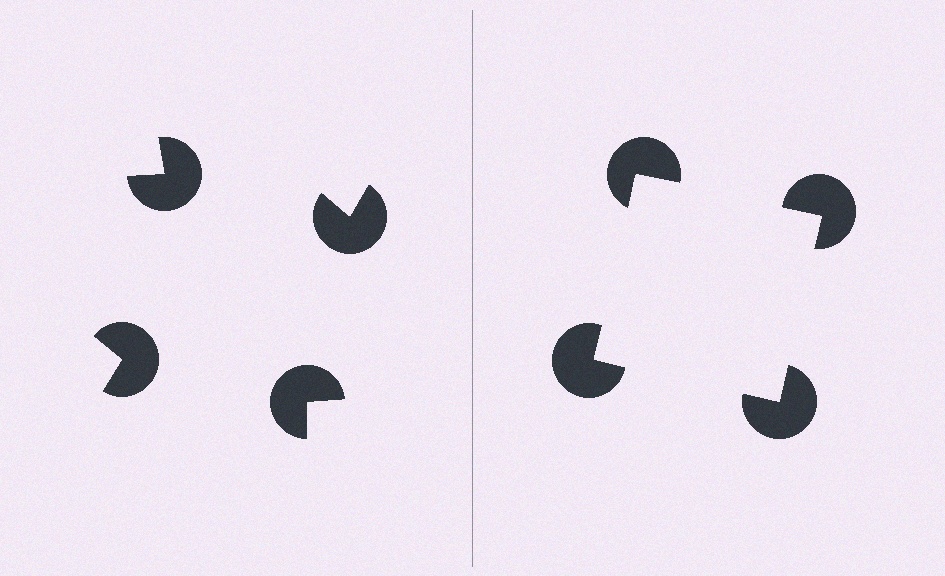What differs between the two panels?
The pac-man discs are positioned identically on both sides; only the wedge orientations differ. On the right they align to a square; on the left they are misaligned.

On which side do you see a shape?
An illusory square appears on the right side. On the left side the wedge cuts are rotated, so no coherent shape forms.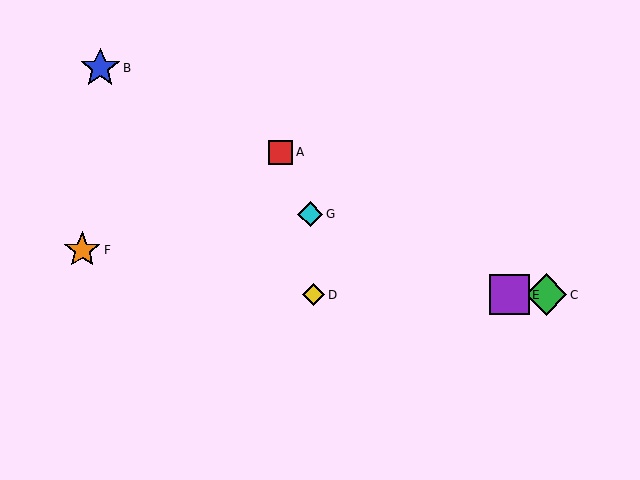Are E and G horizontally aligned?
No, E is at y≈295 and G is at y≈214.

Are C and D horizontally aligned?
Yes, both are at y≈295.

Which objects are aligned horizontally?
Objects C, D, E are aligned horizontally.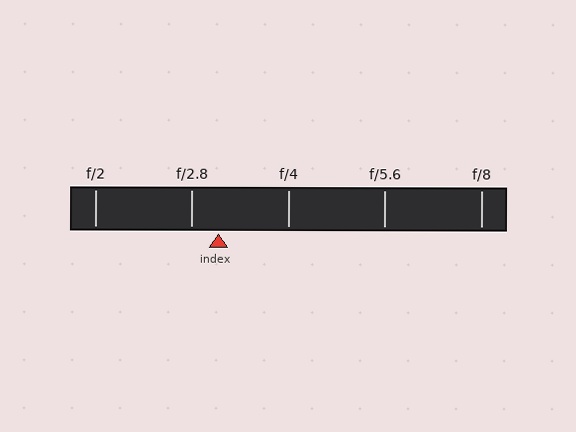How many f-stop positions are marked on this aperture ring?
There are 5 f-stop positions marked.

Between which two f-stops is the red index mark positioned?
The index mark is between f/2.8 and f/4.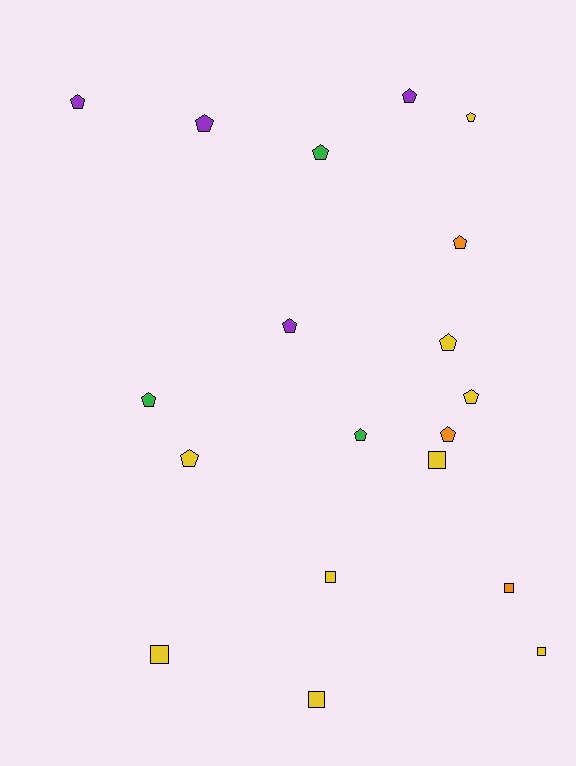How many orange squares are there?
There is 1 orange square.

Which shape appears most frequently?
Pentagon, with 13 objects.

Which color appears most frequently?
Yellow, with 9 objects.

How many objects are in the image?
There are 19 objects.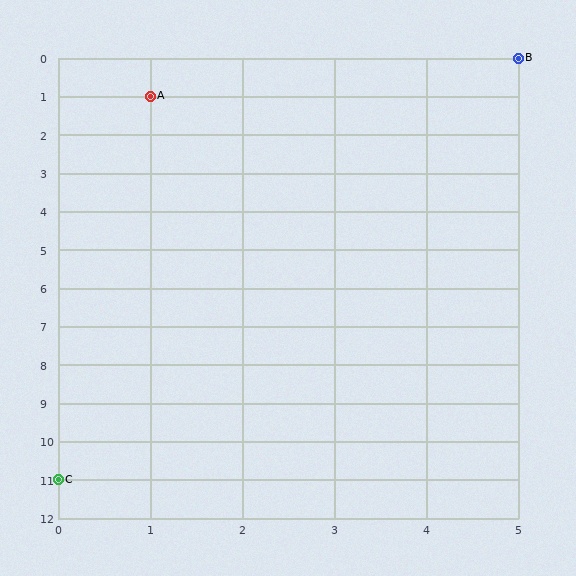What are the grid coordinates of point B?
Point B is at grid coordinates (5, 0).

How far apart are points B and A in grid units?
Points B and A are 4 columns and 1 row apart (about 4.1 grid units diagonally).